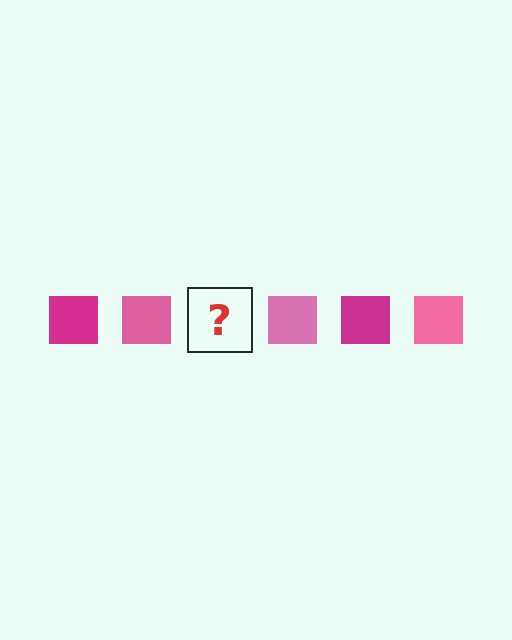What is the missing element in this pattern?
The missing element is a magenta square.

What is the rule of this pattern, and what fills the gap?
The rule is that the pattern cycles through magenta, pink squares. The gap should be filled with a magenta square.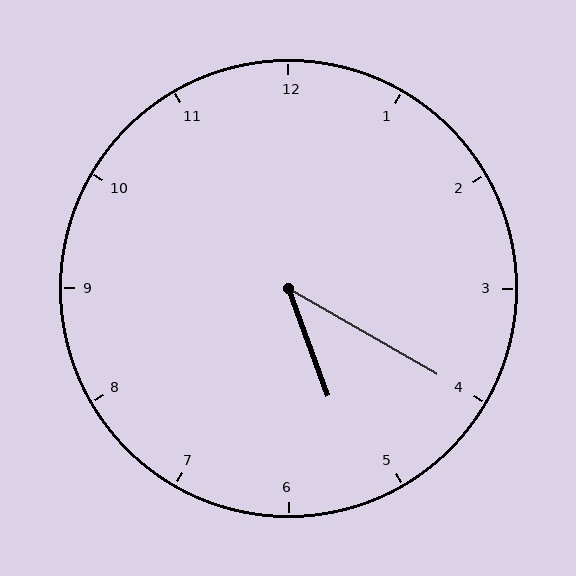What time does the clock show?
5:20.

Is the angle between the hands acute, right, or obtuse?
It is acute.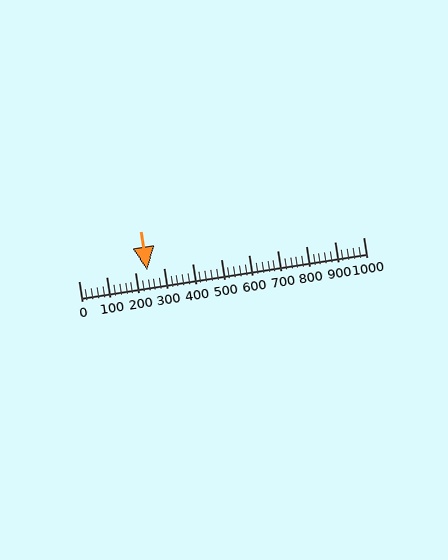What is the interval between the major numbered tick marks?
The major tick marks are spaced 100 units apart.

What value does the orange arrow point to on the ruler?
The orange arrow points to approximately 240.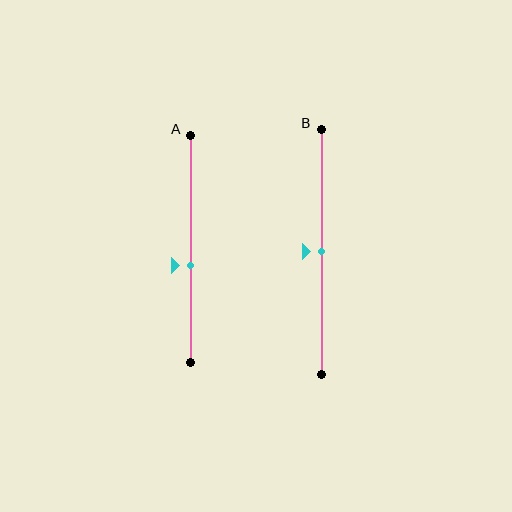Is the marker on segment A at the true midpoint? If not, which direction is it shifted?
No, the marker on segment A is shifted downward by about 7% of the segment length.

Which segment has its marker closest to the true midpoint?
Segment B has its marker closest to the true midpoint.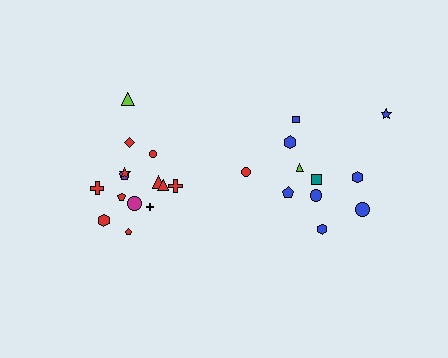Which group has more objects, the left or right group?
The left group.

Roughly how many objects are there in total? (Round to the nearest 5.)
Roughly 25 objects in total.